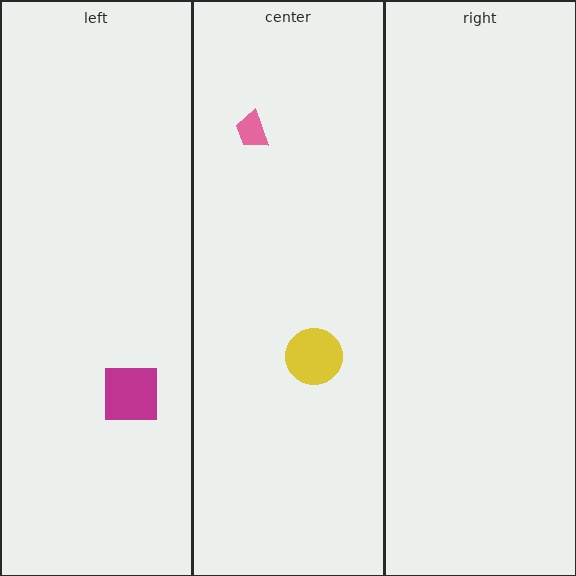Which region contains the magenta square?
The left region.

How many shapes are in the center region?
2.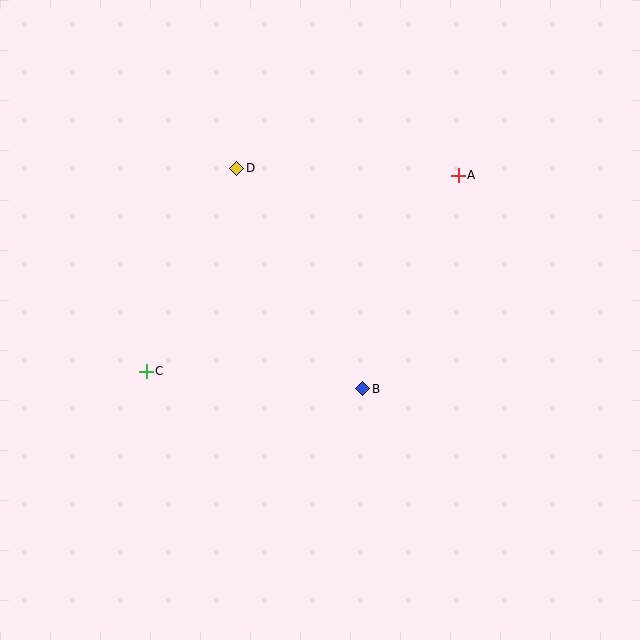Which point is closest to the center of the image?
Point B at (363, 389) is closest to the center.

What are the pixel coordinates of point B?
Point B is at (363, 389).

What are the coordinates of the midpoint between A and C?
The midpoint between A and C is at (302, 273).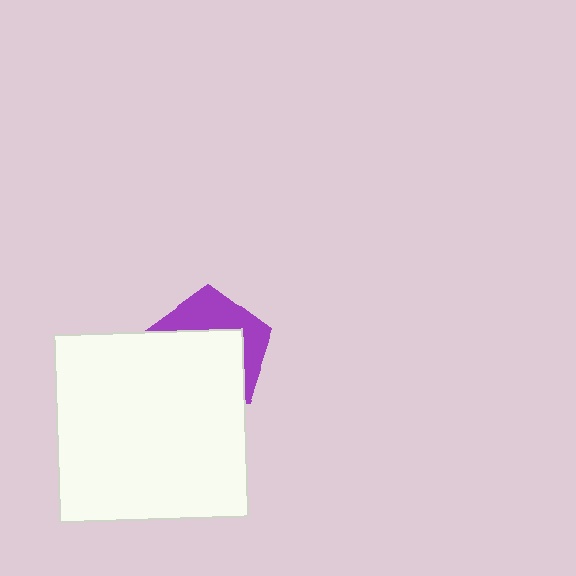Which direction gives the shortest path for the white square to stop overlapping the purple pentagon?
Moving down gives the shortest separation.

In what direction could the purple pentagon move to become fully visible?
The purple pentagon could move up. That would shift it out from behind the white square entirely.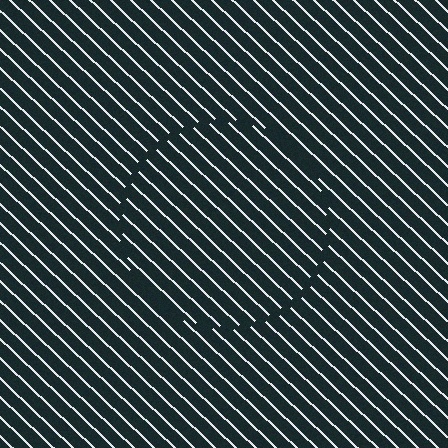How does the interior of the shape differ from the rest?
The interior of the shape contains the same grating, shifted by half a period — the contour is defined by the phase discontinuity where line-ends from the inner and outer gratings abut.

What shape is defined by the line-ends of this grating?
An illusory circle. The interior of the shape contains the same grating, shifted by half a period — the contour is defined by the phase discontinuity where line-ends from the inner and outer gratings abut.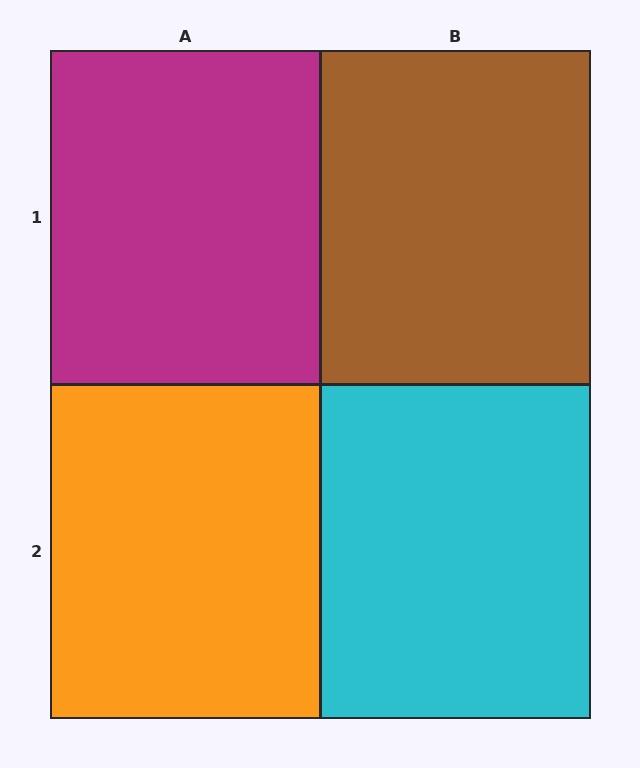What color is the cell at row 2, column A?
Orange.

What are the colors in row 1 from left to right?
Magenta, brown.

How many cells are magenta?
1 cell is magenta.